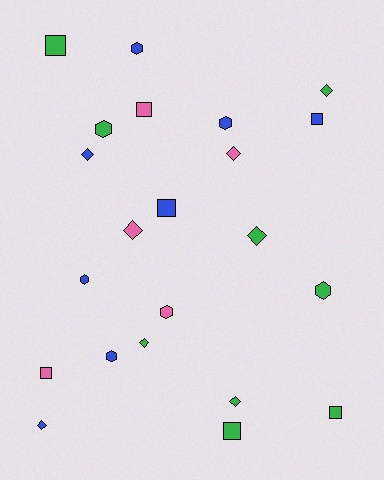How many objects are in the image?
There are 22 objects.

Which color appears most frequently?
Green, with 9 objects.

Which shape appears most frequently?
Diamond, with 8 objects.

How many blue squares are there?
There are 2 blue squares.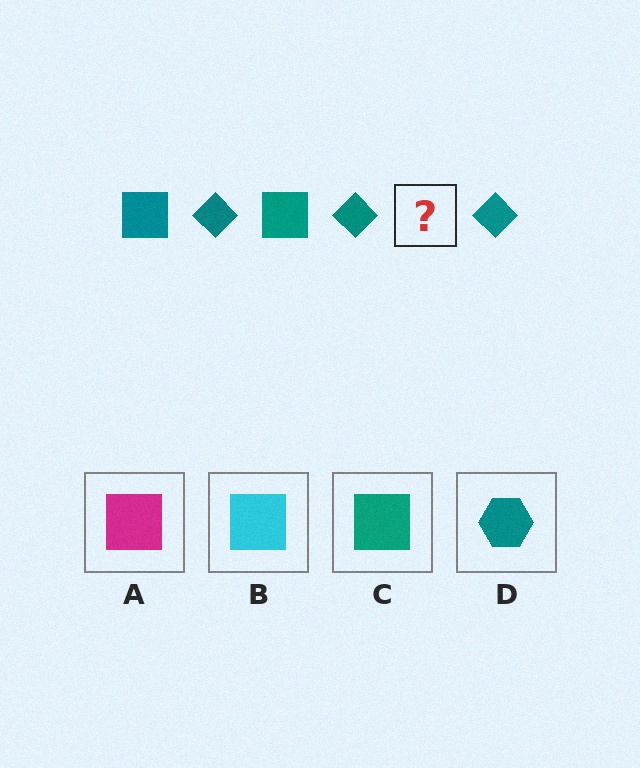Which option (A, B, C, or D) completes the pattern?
C.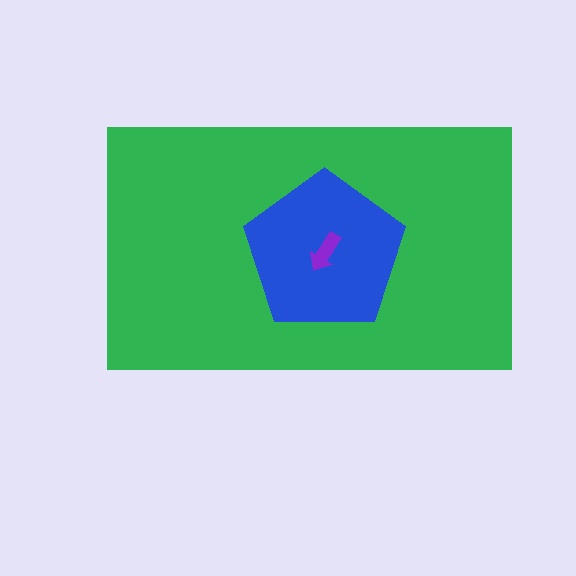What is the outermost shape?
The green rectangle.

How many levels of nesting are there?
3.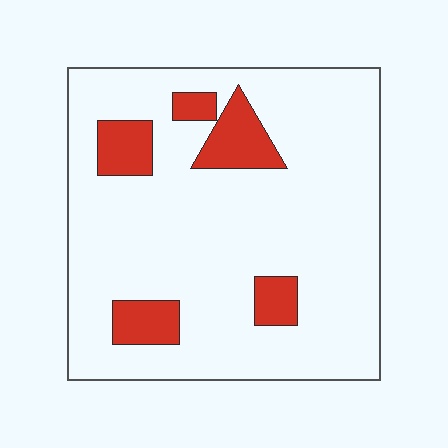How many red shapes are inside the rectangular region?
5.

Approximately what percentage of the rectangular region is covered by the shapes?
Approximately 15%.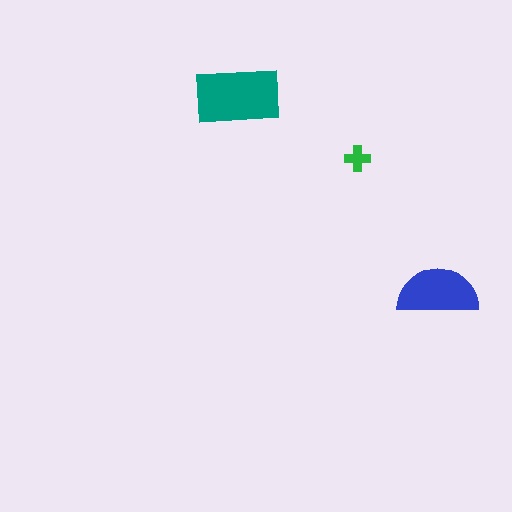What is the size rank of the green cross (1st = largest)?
3rd.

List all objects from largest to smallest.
The teal rectangle, the blue semicircle, the green cross.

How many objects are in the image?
There are 3 objects in the image.